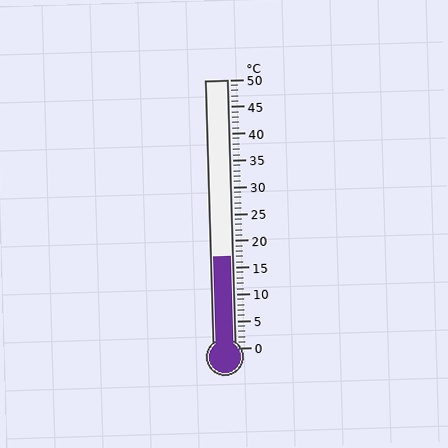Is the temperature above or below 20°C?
The temperature is below 20°C.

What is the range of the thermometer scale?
The thermometer scale ranges from 0°C to 50°C.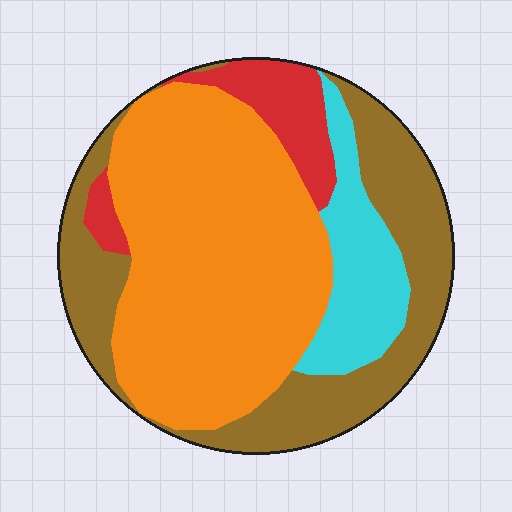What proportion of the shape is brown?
Brown covers around 30% of the shape.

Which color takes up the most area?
Orange, at roughly 50%.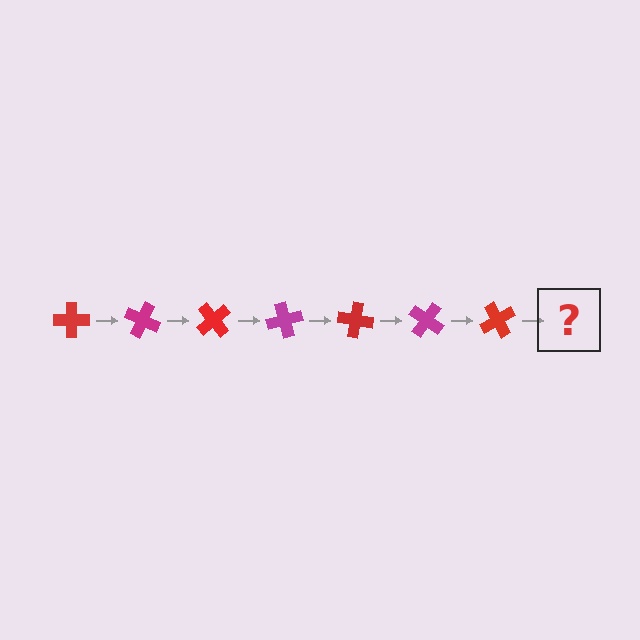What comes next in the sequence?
The next element should be a magenta cross, rotated 175 degrees from the start.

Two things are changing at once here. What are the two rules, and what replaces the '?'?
The two rules are that it rotates 25 degrees each step and the color cycles through red and magenta. The '?' should be a magenta cross, rotated 175 degrees from the start.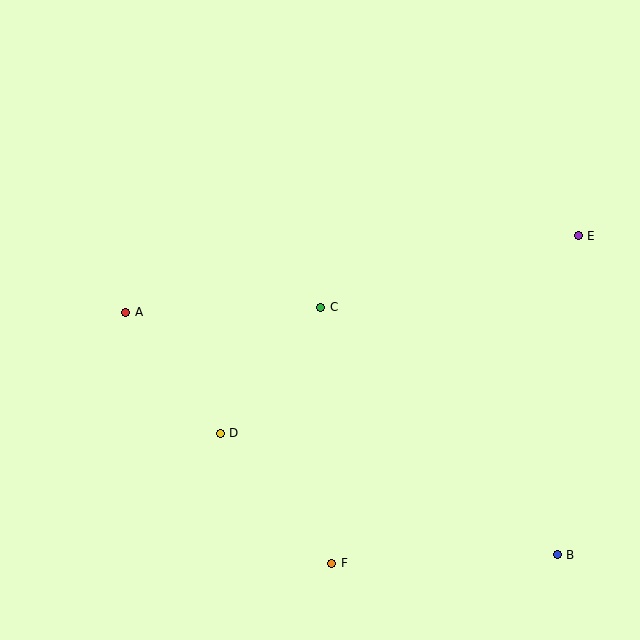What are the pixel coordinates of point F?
Point F is at (332, 563).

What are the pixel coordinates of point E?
Point E is at (578, 236).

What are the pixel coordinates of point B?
Point B is at (557, 555).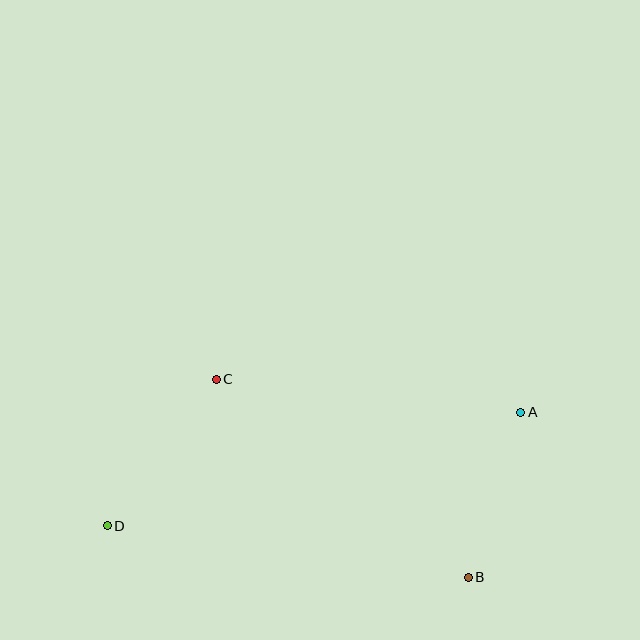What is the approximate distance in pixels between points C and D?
The distance between C and D is approximately 182 pixels.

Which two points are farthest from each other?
Points A and D are farthest from each other.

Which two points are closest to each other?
Points A and B are closest to each other.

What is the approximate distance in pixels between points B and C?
The distance between B and C is approximately 321 pixels.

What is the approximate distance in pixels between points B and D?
The distance between B and D is approximately 365 pixels.